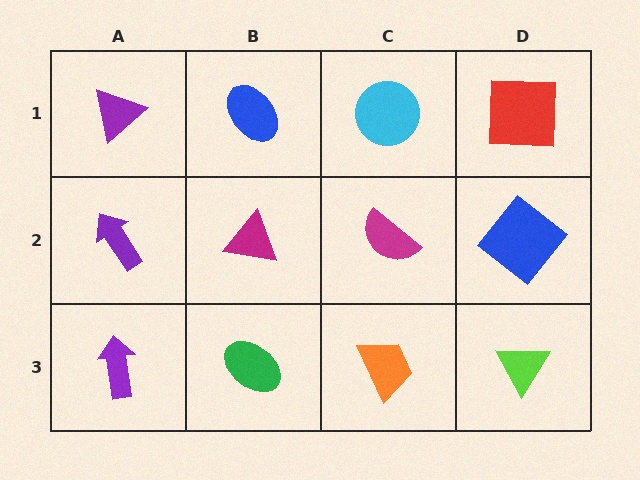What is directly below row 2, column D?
A lime triangle.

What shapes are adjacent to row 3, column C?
A magenta semicircle (row 2, column C), a green ellipse (row 3, column B), a lime triangle (row 3, column D).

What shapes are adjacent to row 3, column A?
A purple arrow (row 2, column A), a green ellipse (row 3, column B).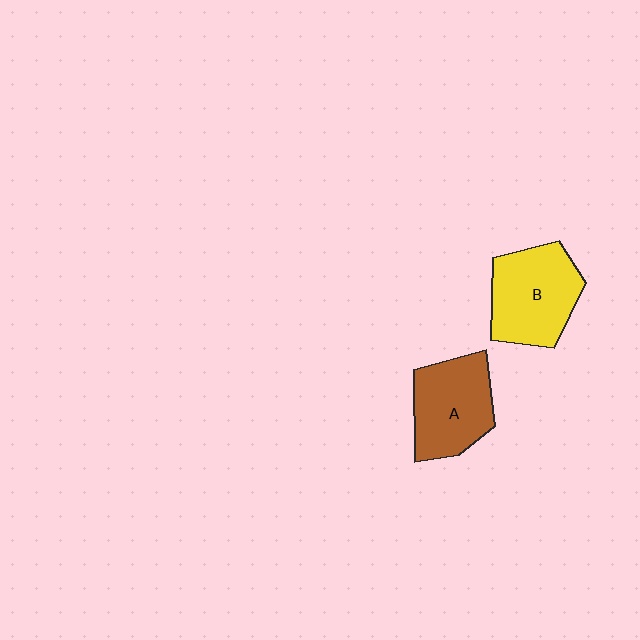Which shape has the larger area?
Shape B (yellow).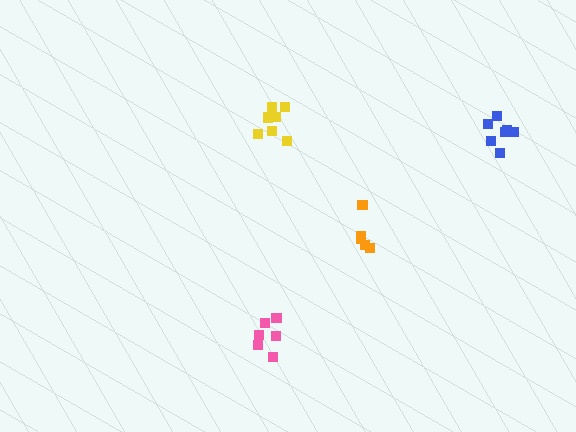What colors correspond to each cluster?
The clusters are colored: yellow, pink, blue, orange.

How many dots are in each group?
Group 1: 8 dots, Group 2: 6 dots, Group 3: 7 dots, Group 4: 5 dots (26 total).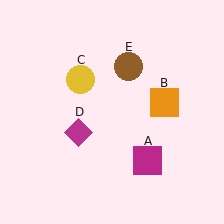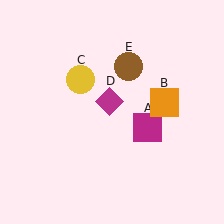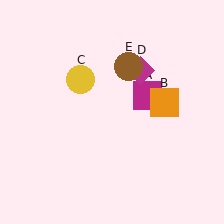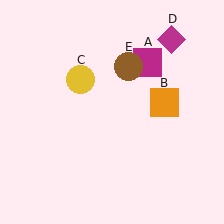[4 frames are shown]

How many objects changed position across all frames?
2 objects changed position: magenta square (object A), magenta diamond (object D).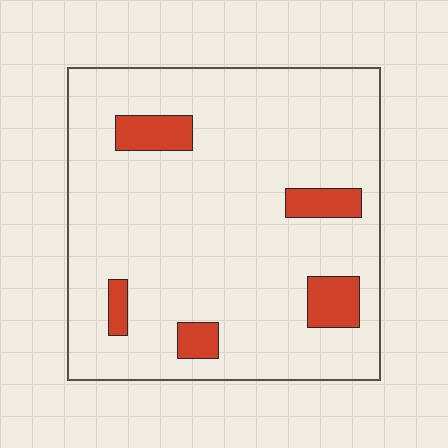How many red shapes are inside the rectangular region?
5.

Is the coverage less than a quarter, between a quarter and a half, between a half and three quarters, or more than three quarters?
Less than a quarter.